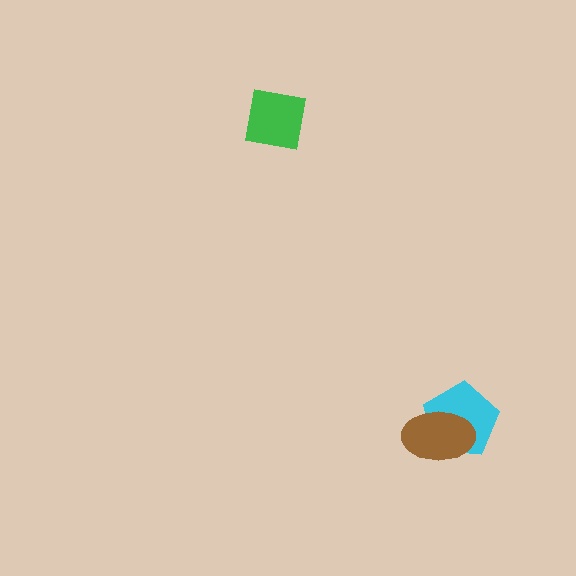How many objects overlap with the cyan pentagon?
1 object overlaps with the cyan pentagon.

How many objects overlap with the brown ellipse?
1 object overlaps with the brown ellipse.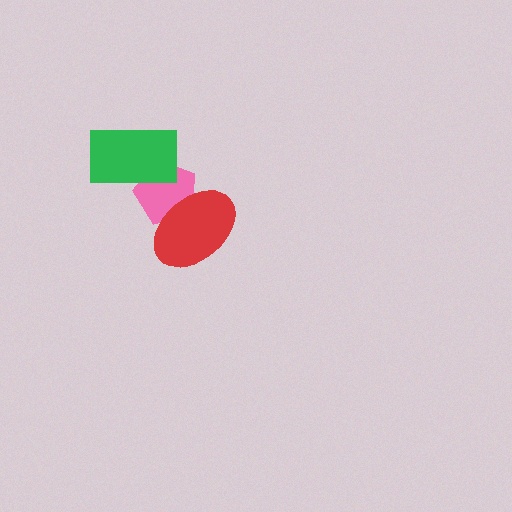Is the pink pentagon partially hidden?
Yes, it is partially covered by another shape.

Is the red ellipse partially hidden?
No, no other shape covers it.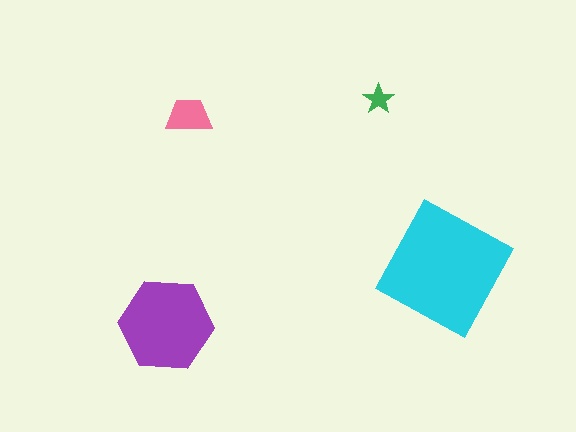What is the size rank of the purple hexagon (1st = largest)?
2nd.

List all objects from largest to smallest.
The cyan square, the purple hexagon, the pink trapezoid, the green star.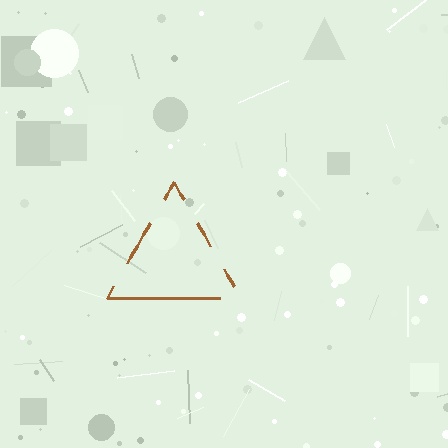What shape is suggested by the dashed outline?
The dashed outline suggests a triangle.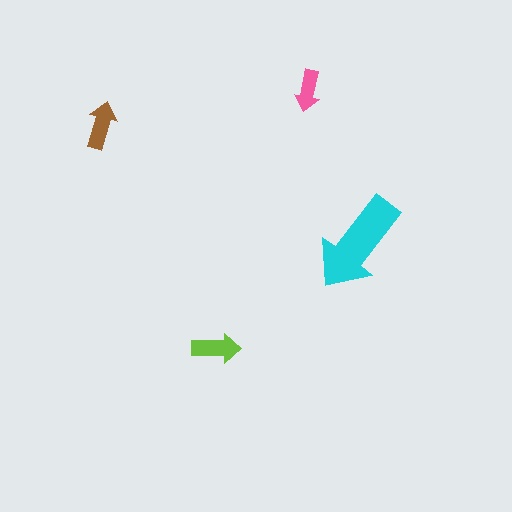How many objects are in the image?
There are 4 objects in the image.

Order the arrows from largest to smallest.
the cyan one, the lime one, the brown one, the pink one.